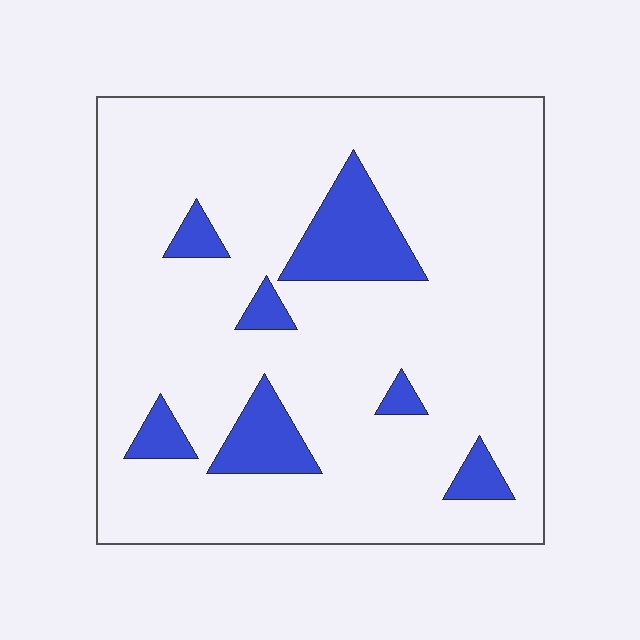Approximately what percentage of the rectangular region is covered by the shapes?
Approximately 15%.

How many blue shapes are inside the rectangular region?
7.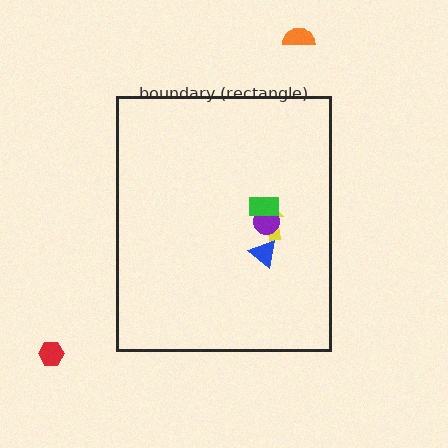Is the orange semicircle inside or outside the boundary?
Outside.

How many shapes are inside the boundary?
4 inside, 2 outside.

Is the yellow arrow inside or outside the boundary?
Inside.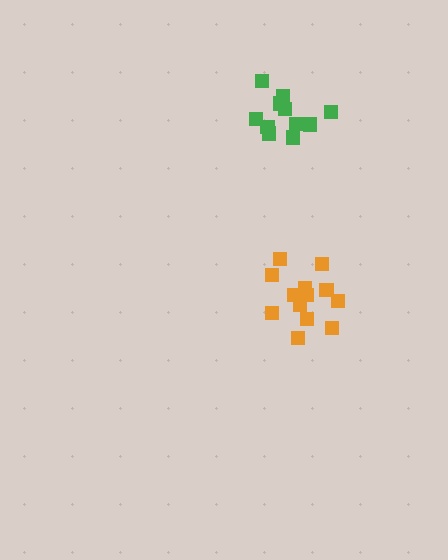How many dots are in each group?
Group 1: 13 dots, Group 2: 11 dots (24 total).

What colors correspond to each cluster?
The clusters are colored: orange, green.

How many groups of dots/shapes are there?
There are 2 groups.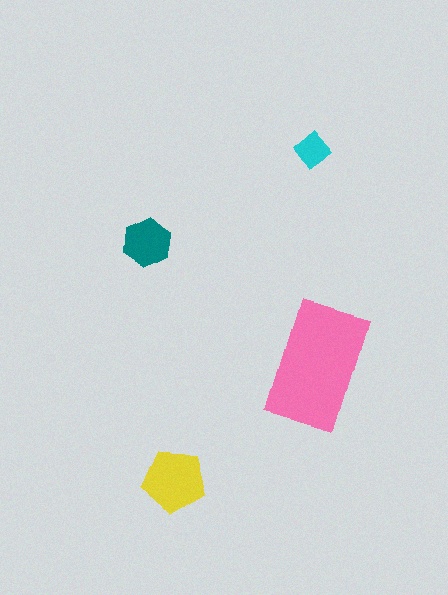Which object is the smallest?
The cyan diamond.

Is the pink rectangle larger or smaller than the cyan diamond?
Larger.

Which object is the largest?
The pink rectangle.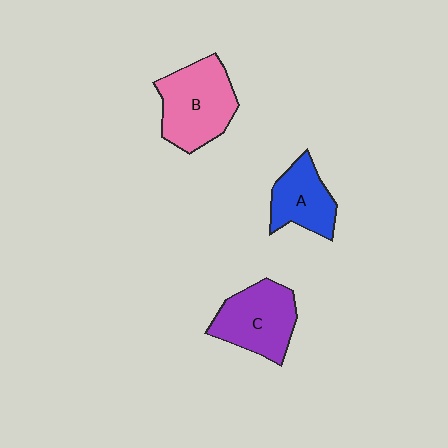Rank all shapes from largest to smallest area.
From largest to smallest: B (pink), C (purple), A (blue).